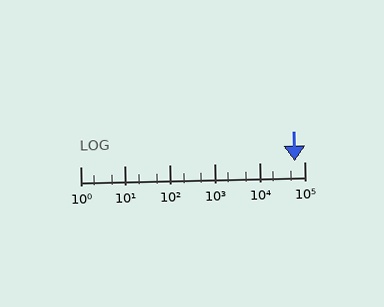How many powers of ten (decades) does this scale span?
The scale spans 5 decades, from 1 to 100000.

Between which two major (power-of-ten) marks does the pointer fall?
The pointer is between 10000 and 100000.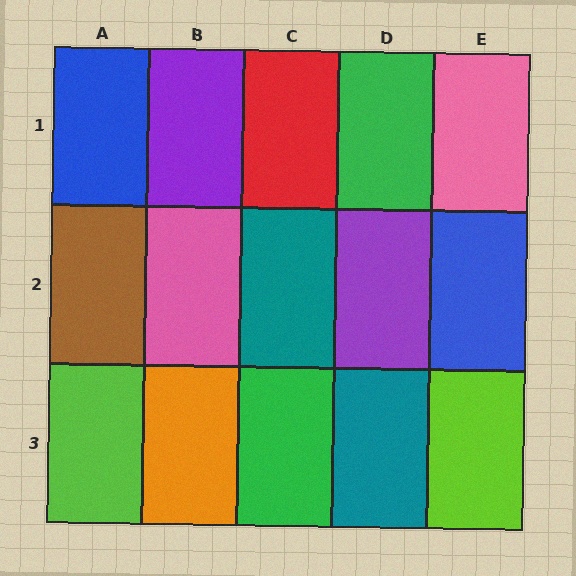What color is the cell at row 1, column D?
Green.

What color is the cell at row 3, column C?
Green.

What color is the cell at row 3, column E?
Lime.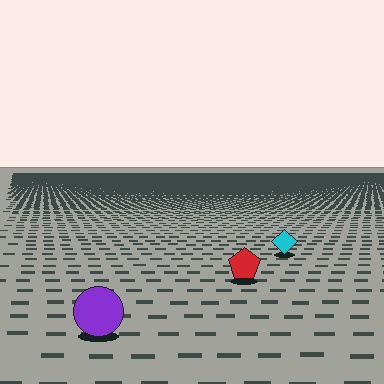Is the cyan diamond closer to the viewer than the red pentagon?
No. The red pentagon is closer — you can tell from the texture gradient: the ground texture is coarser near it.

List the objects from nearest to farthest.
From nearest to farthest: the purple circle, the red pentagon, the cyan diamond.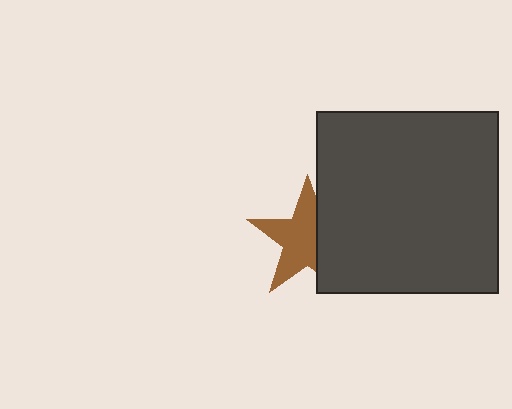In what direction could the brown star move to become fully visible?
The brown star could move left. That would shift it out from behind the dark gray square entirely.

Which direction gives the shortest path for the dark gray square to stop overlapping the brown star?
Moving right gives the shortest separation.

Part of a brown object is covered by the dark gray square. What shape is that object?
It is a star.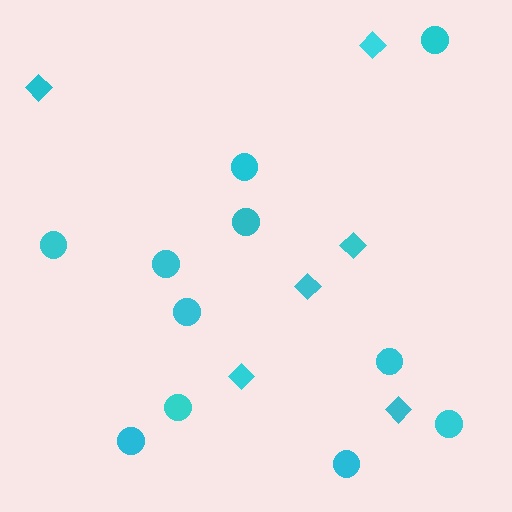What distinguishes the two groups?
There are 2 groups: one group of circles (11) and one group of diamonds (6).